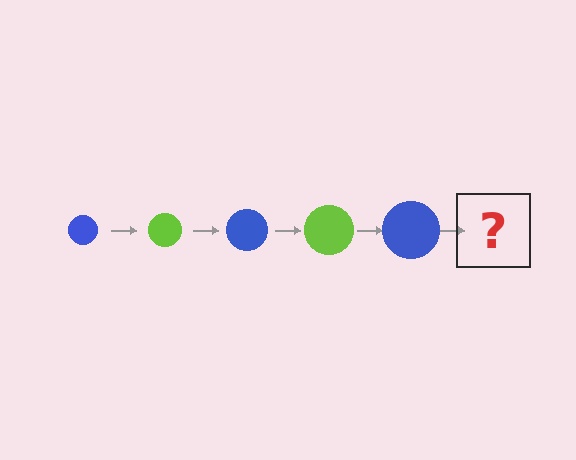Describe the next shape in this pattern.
It should be a lime circle, larger than the previous one.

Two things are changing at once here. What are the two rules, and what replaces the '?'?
The two rules are that the circle grows larger each step and the color cycles through blue and lime. The '?' should be a lime circle, larger than the previous one.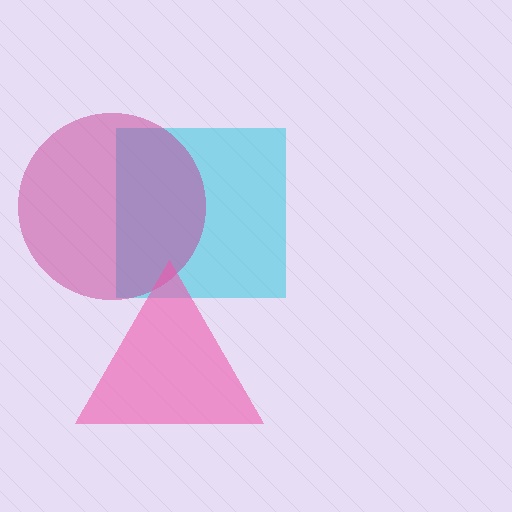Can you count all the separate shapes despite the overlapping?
Yes, there are 3 separate shapes.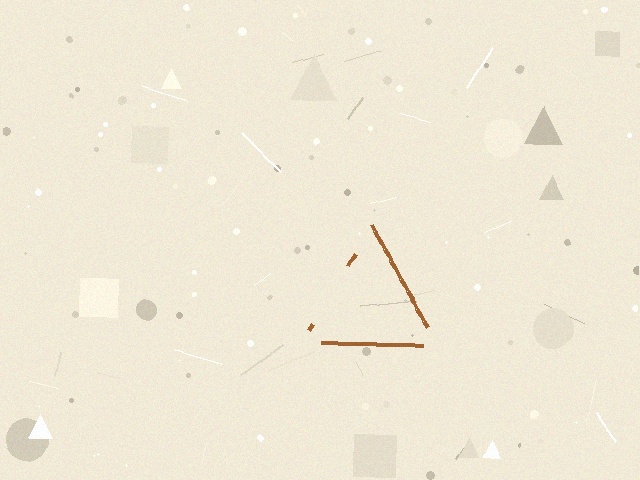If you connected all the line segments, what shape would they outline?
They would outline a triangle.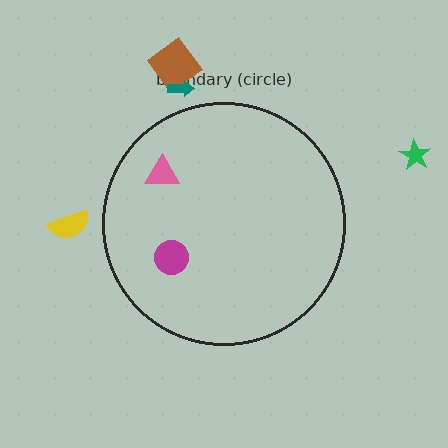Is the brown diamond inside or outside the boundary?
Outside.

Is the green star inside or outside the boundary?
Outside.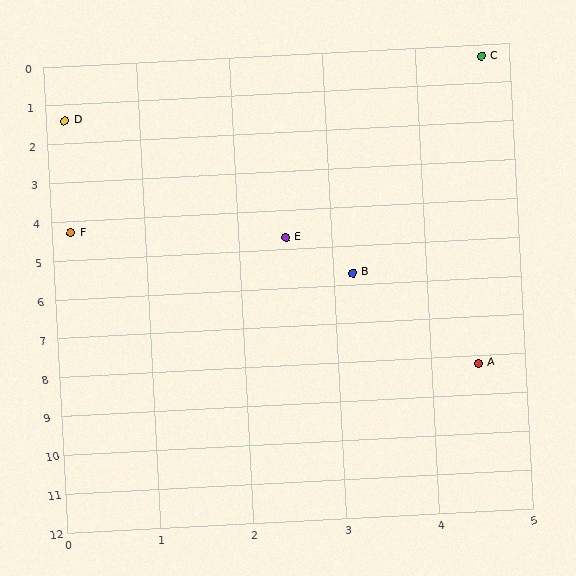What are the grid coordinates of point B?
Point B is at approximately (3.2, 5.7).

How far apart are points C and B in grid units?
Points C and B are about 5.6 grid units apart.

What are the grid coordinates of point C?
Point C is at approximately (4.7, 0.3).